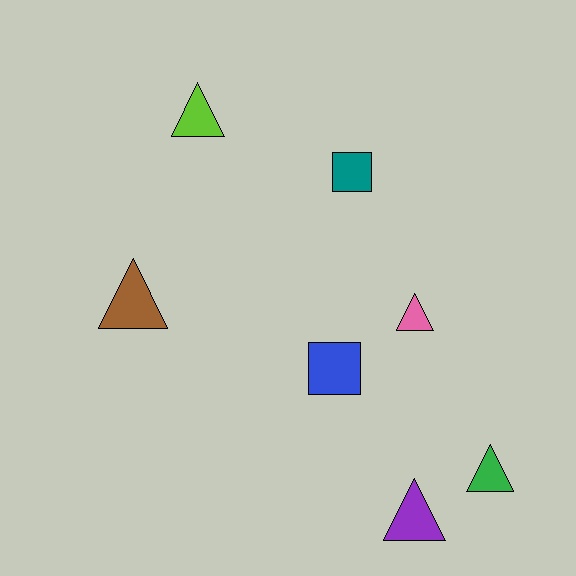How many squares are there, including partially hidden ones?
There are 2 squares.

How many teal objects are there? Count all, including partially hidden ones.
There is 1 teal object.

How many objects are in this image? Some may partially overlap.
There are 7 objects.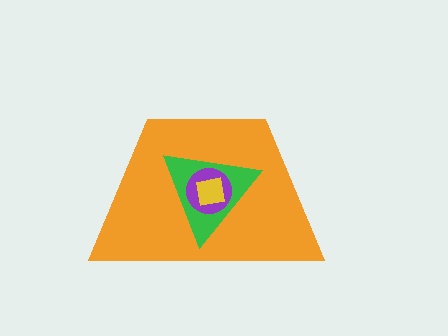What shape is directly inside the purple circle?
The yellow square.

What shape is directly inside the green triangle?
The purple circle.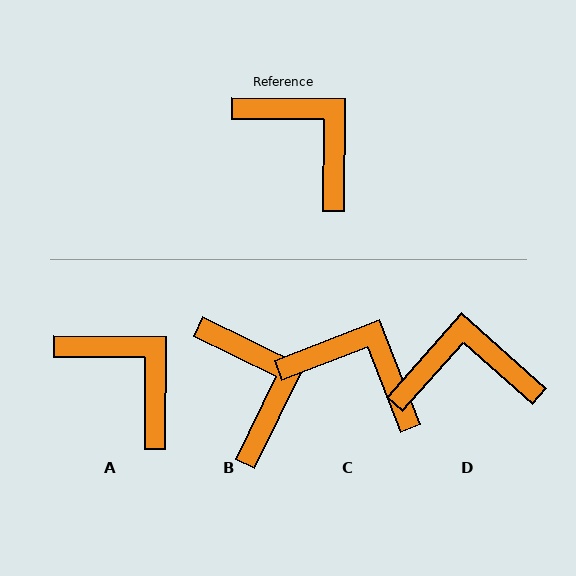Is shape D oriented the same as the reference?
No, it is off by about 49 degrees.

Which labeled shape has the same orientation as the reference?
A.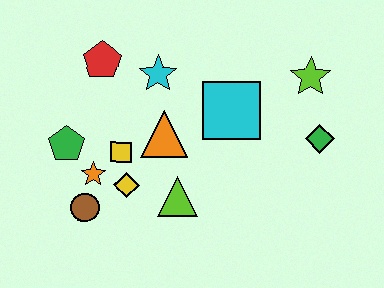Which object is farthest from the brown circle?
The lime star is farthest from the brown circle.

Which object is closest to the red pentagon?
The cyan star is closest to the red pentagon.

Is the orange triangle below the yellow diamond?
No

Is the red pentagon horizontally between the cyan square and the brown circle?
Yes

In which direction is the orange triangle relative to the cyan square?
The orange triangle is to the left of the cyan square.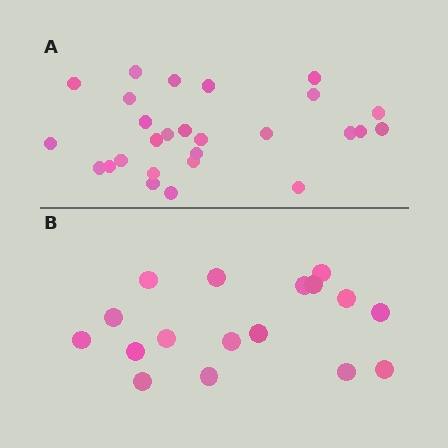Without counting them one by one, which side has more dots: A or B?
Region A (the top region) has more dots.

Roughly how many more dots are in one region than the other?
Region A has roughly 10 or so more dots than region B.